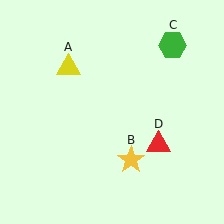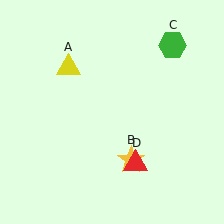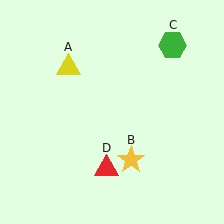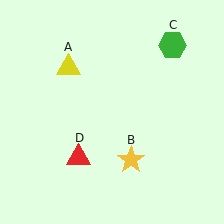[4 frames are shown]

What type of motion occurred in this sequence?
The red triangle (object D) rotated clockwise around the center of the scene.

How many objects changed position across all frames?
1 object changed position: red triangle (object D).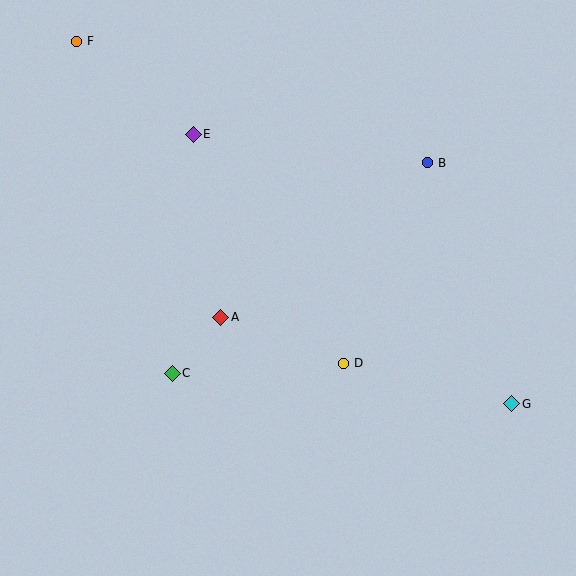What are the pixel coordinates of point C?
Point C is at (172, 373).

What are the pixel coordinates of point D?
Point D is at (344, 363).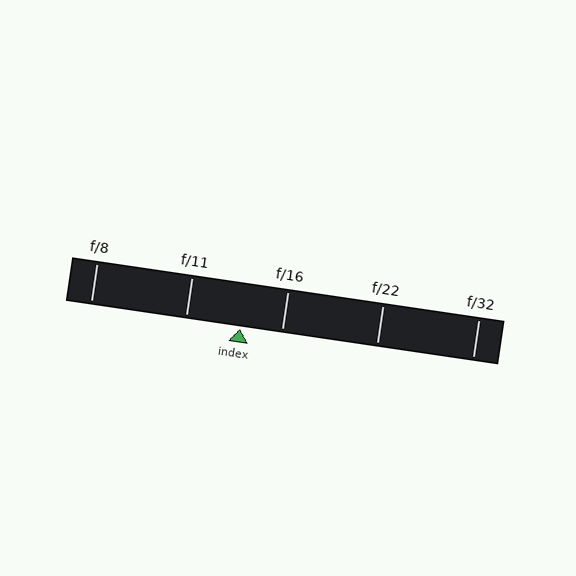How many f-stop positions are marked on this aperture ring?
There are 5 f-stop positions marked.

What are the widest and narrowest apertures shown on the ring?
The widest aperture shown is f/8 and the narrowest is f/32.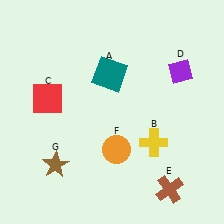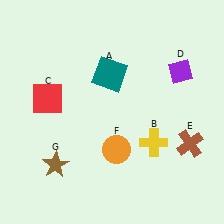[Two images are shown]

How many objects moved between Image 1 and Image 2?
1 object moved between the two images.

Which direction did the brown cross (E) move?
The brown cross (E) moved up.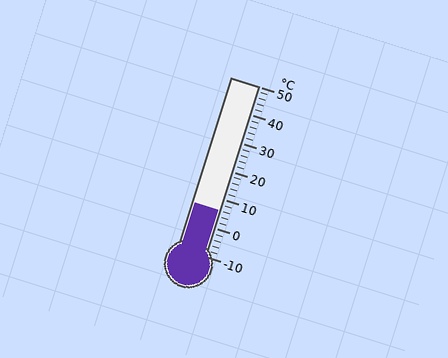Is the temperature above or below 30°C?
The temperature is below 30°C.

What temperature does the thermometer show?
The thermometer shows approximately 6°C.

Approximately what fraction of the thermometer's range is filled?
The thermometer is filled to approximately 25% of its range.